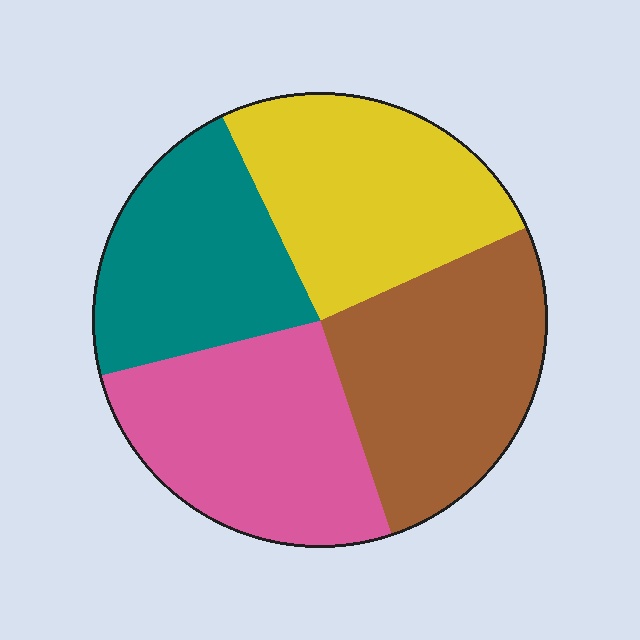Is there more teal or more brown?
Brown.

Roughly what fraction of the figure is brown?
Brown takes up between a sixth and a third of the figure.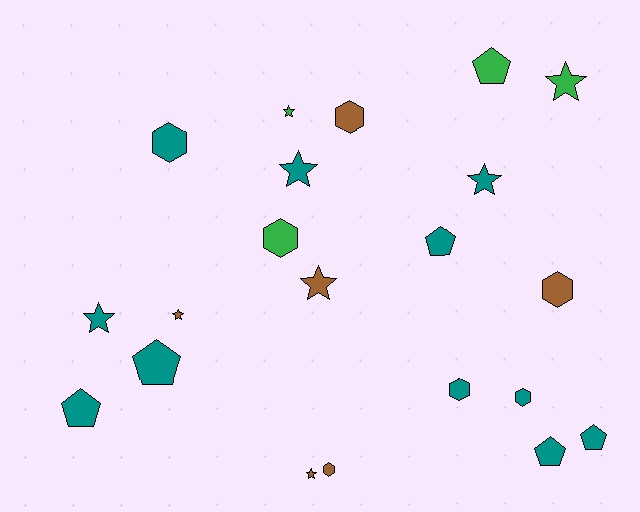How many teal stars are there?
There are 3 teal stars.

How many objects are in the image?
There are 21 objects.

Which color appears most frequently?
Teal, with 11 objects.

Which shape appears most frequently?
Star, with 8 objects.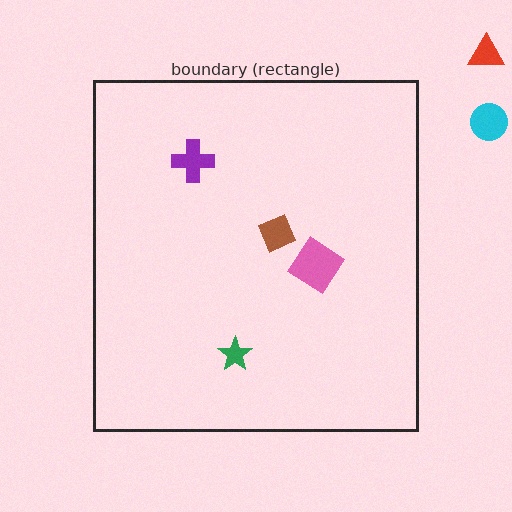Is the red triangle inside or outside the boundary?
Outside.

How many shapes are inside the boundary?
4 inside, 2 outside.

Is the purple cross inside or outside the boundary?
Inside.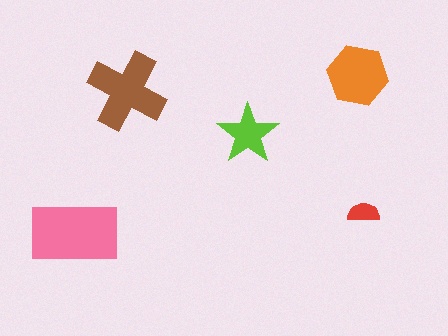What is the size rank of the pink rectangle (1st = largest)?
1st.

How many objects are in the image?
There are 5 objects in the image.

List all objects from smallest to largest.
The red semicircle, the lime star, the orange hexagon, the brown cross, the pink rectangle.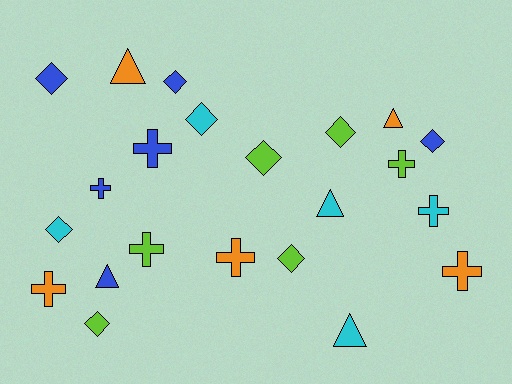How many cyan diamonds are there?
There are 2 cyan diamonds.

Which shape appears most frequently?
Diamond, with 9 objects.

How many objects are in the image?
There are 22 objects.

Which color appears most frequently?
Lime, with 6 objects.